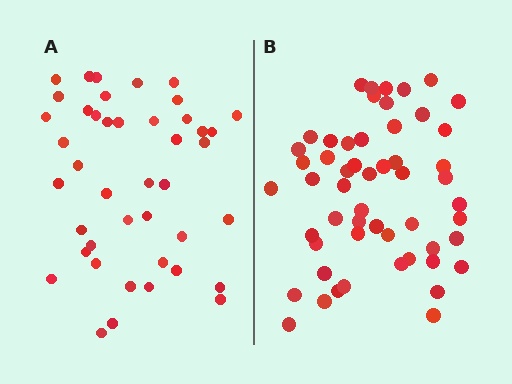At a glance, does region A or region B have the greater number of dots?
Region B (the right region) has more dots.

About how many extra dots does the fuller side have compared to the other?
Region B has roughly 12 or so more dots than region A.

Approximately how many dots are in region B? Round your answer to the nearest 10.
About 50 dots. (The exact count is 54, which rounds to 50.)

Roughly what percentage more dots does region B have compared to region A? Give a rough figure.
About 25% more.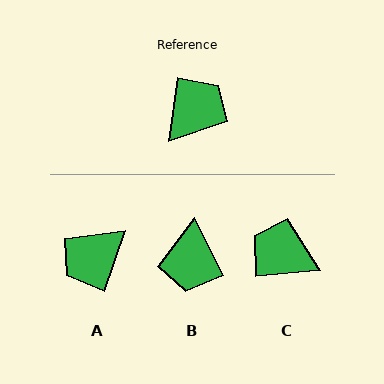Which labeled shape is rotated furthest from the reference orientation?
A, about 168 degrees away.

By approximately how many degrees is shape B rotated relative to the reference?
Approximately 146 degrees clockwise.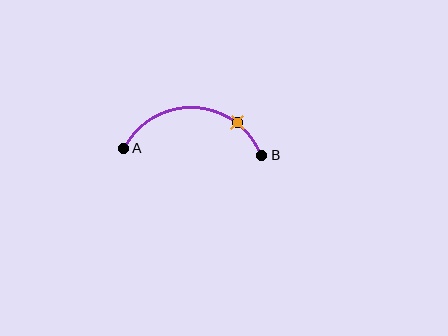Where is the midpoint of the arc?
The arc midpoint is the point on the curve farthest from the straight line joining A and B. It sits above that line.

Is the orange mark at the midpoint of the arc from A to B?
No. The orange mark lies on the arc but is closer to endpoint B. The arc midpoint would be at the point on the curve equidistant along the arc from both A and B.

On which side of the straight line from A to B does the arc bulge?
The arc bulges above the straight line connecting A and B.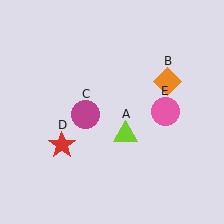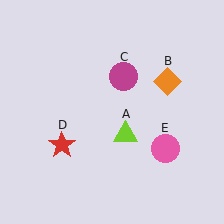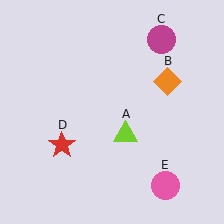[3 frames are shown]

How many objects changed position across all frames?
2 objects changed position: magenta circle (object C), pink circle (object E).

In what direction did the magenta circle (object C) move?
The magenta circle (object C) moved up and to the right.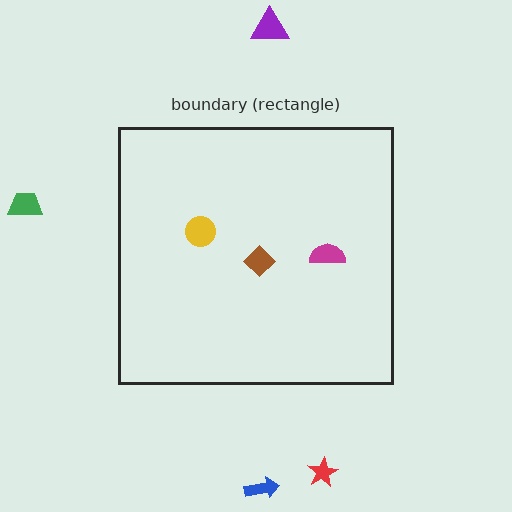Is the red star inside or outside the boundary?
Outside.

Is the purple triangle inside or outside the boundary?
Outside.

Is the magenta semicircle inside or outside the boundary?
Inside.